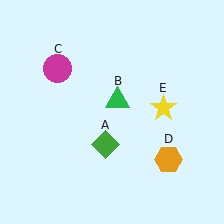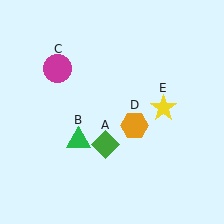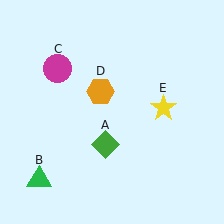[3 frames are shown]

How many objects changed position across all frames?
2 objects changed position: green triangle (object B), orange hexagon (object D).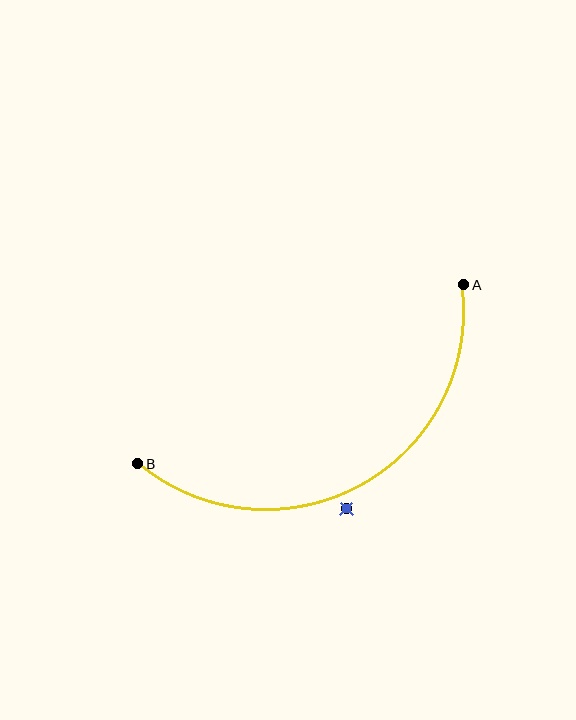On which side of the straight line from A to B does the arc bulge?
The arc bulges below the straight line connecting A and B.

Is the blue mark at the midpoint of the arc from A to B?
No — the blue mark does not lie on the arc at all. It sits slightly outside the curve.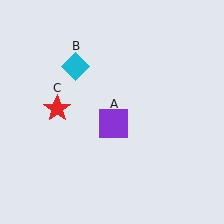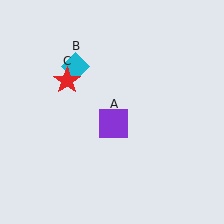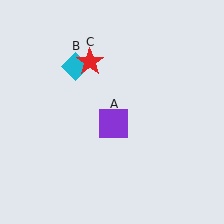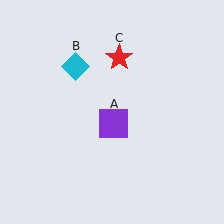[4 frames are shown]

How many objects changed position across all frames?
1 object changed position: red star (object C).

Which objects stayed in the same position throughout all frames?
Purple square (object A) and cyan diamond (object B) remained stationary.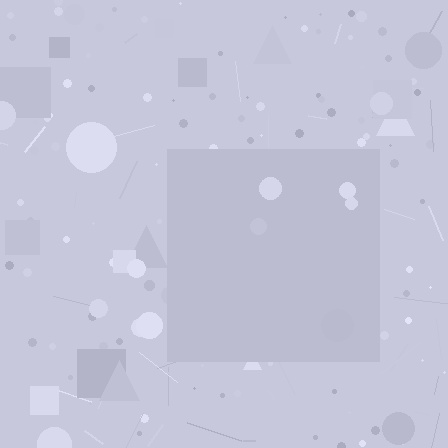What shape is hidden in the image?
A square is hidden in the image.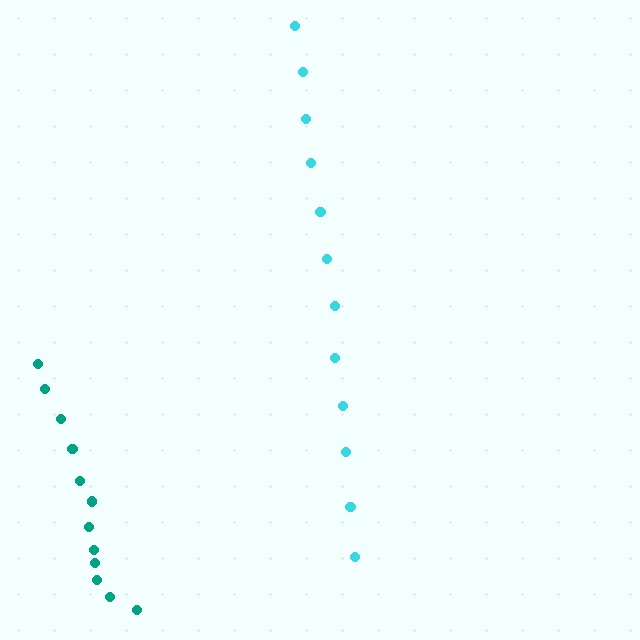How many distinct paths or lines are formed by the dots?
There are 2 distinct paths.